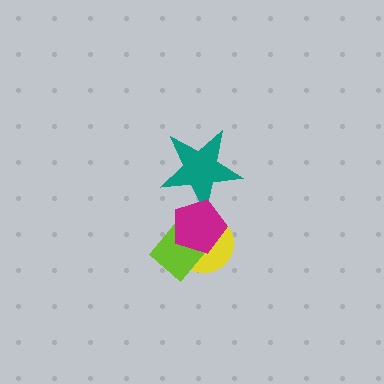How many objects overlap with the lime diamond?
2 objects overlap with the lime diamond.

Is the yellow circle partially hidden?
Yes, it is partially covered by another shape.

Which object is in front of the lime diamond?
The magenta pentagon is in front of the lime diamond.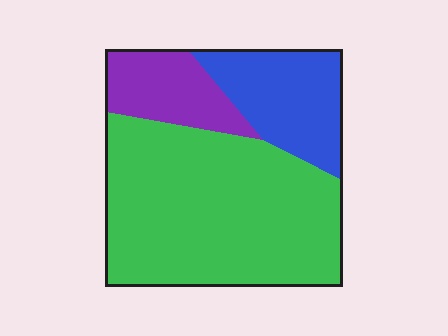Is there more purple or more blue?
Blue.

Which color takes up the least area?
Purple, at roughly 15%.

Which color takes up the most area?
Green, at roughly 65%.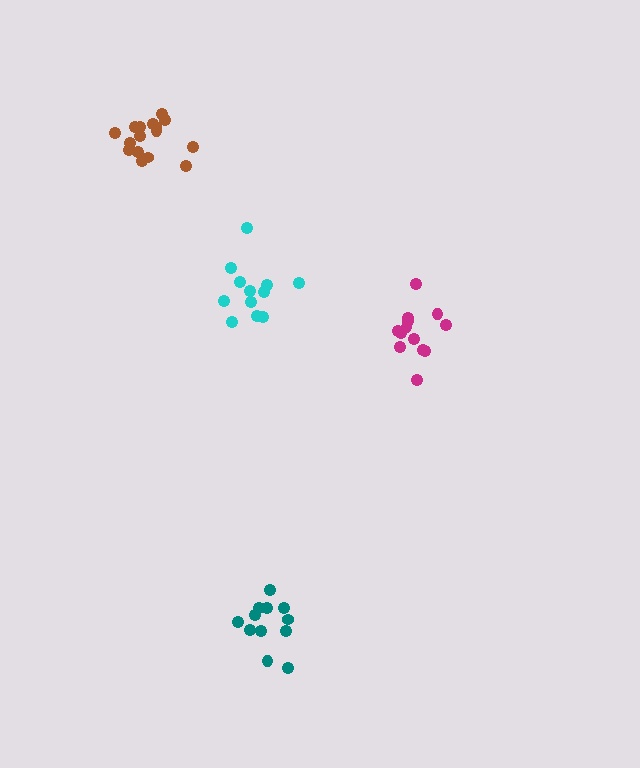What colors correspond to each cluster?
The clusters are colored: cyan, magenta, brown, teal.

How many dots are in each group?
Group 1: 12 dots, Group 2: 13 dots, Group 3: 16 dots, Group 4: 12 dots (53 total).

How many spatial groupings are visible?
There are 4 spatial groupings.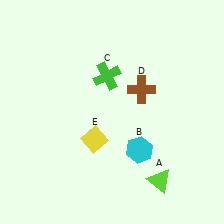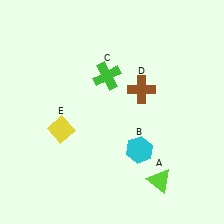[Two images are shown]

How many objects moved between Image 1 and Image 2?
1 object moved between the two images.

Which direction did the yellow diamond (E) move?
The yellow diamond (E) moved left.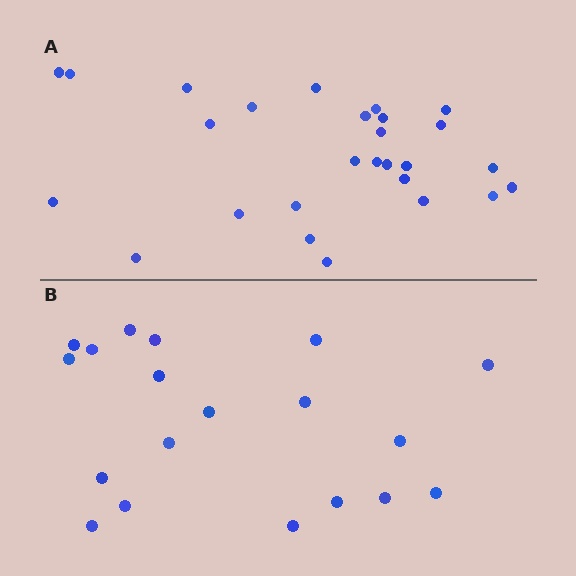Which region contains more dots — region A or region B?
Region A (the top region) has more dots.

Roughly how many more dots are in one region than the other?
Region A has roughly 8 or so more dots than region B.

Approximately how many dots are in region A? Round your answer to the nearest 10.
About 30 dots. (The exact count is 27, which rounds to 30.)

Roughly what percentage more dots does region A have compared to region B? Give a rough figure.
About 40% more.